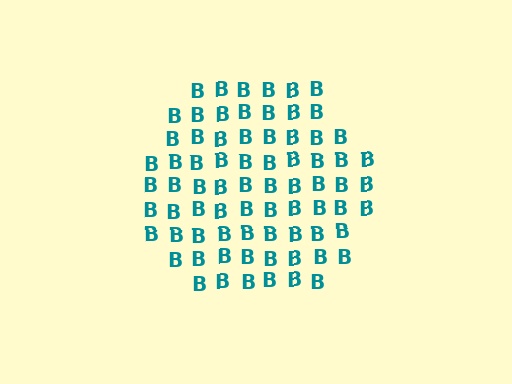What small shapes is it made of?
It is made of small letter B's.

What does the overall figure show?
The overall figure shows a hexagon.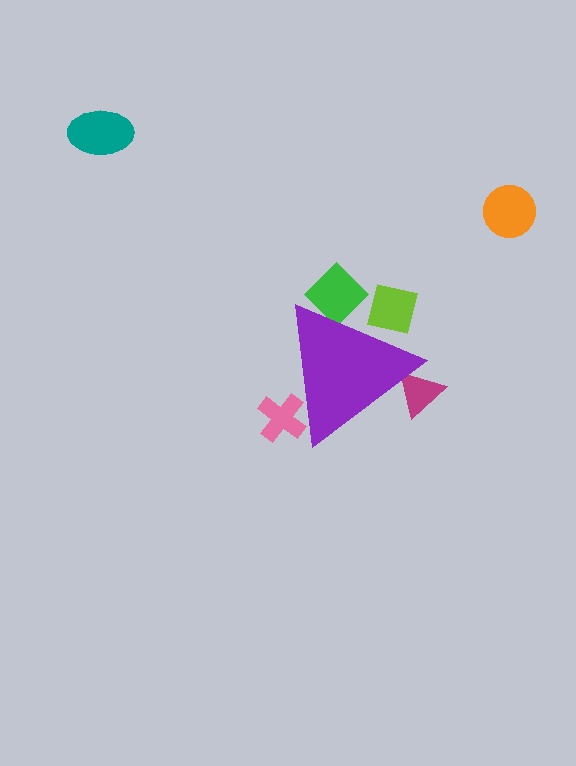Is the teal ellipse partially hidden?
No, the teal ellipse is fully visible.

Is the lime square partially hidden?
Yes, the lime square is partially hidden behind the purple triangle.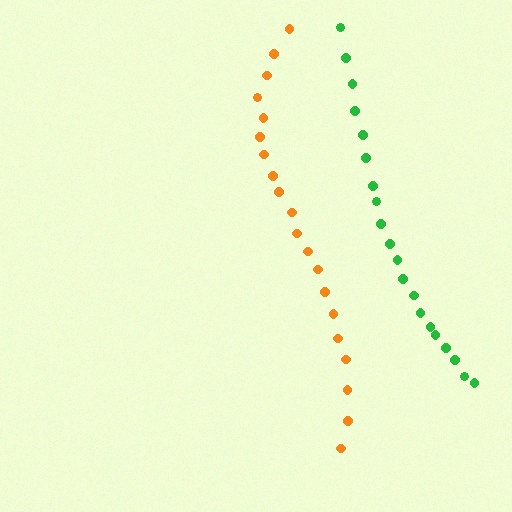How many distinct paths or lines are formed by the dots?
There are 2 distinct paths.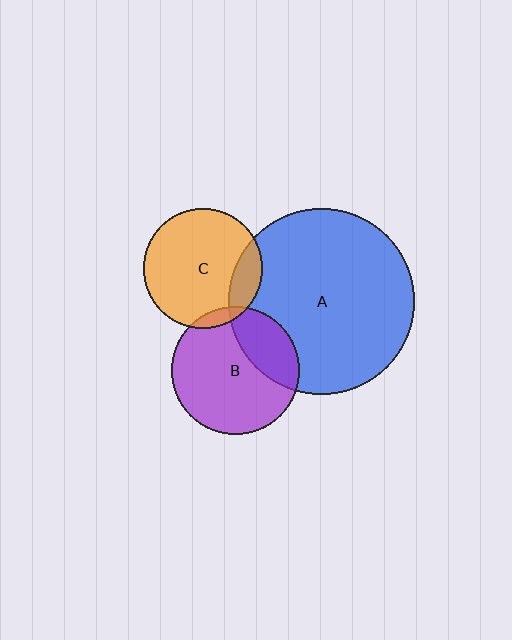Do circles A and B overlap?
Yes.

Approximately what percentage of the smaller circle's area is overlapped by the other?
Approximately 25%.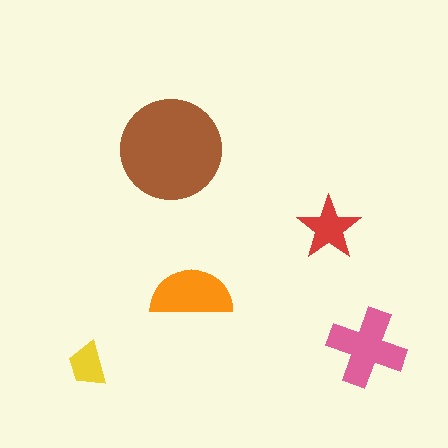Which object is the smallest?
The yellow trapezoid.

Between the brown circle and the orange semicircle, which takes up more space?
The brown circle.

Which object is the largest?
The brown circle.